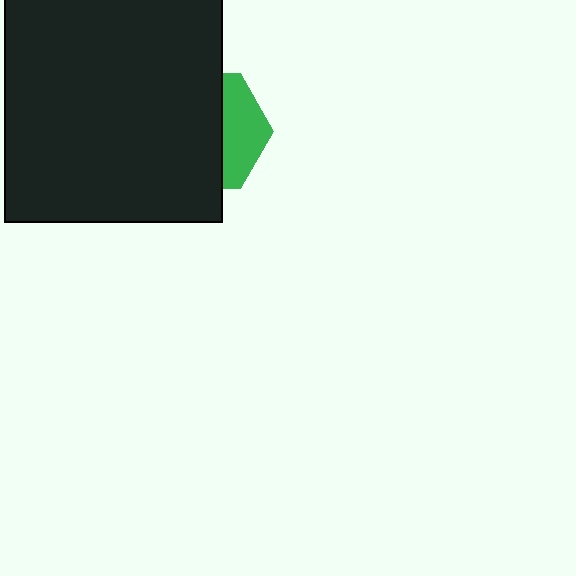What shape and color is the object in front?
The object in front is a black rectangle.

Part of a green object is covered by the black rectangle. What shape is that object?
It is a hexagon.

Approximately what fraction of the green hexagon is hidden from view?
Roughly 66% of the green hexagon is hidden behind the black rectangle.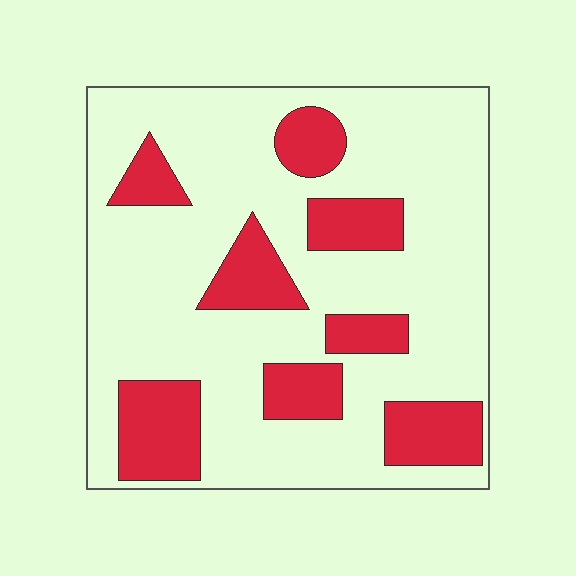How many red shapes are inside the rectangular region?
8.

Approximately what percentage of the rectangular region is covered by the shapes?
Approximately 25%.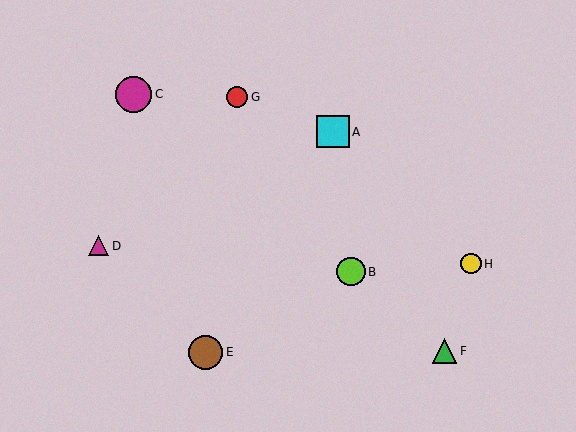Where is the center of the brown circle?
The center of the brown circle is at (206, 352).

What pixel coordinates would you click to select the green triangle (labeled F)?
Click at (445, 351) to select the green triangle F.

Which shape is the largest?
The magenta circle (labeled C) is the largest.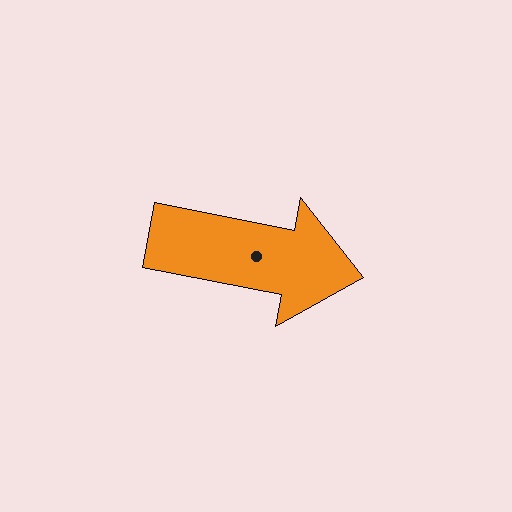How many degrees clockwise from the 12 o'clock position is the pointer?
Approximately 101 degrees.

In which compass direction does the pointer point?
East.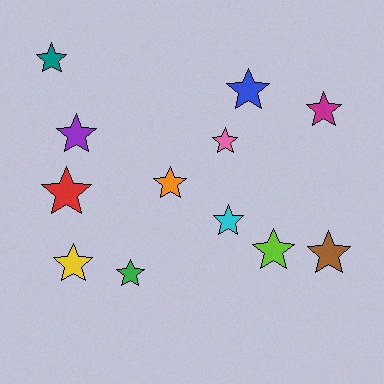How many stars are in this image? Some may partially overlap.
There are 12 stars.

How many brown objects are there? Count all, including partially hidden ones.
There is 1 brown object.